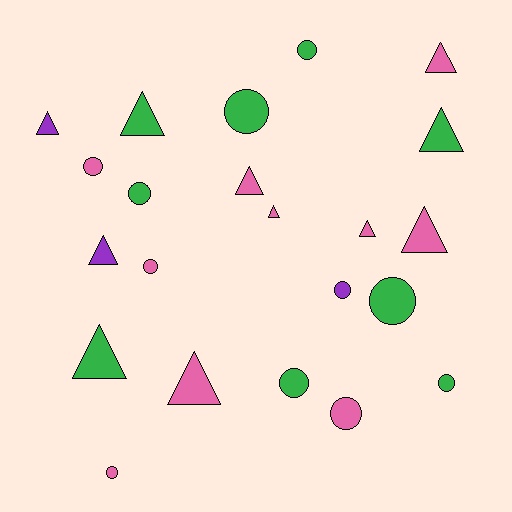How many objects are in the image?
There are 22 objects.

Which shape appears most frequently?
Circle, with 11 objects.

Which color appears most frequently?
Pink, with 10 objects.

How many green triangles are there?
There are 3 green triangles.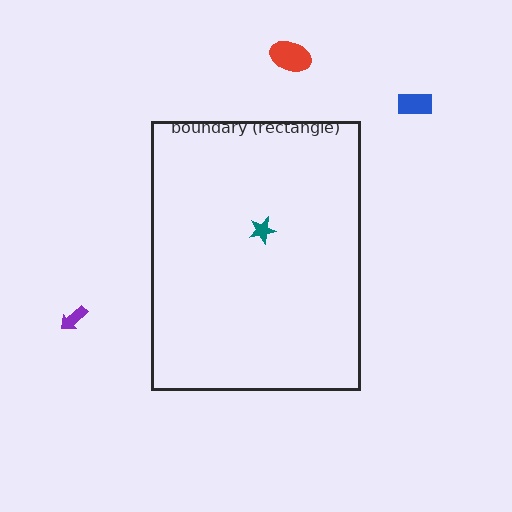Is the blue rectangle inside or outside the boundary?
Outside.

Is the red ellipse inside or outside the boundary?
Outside.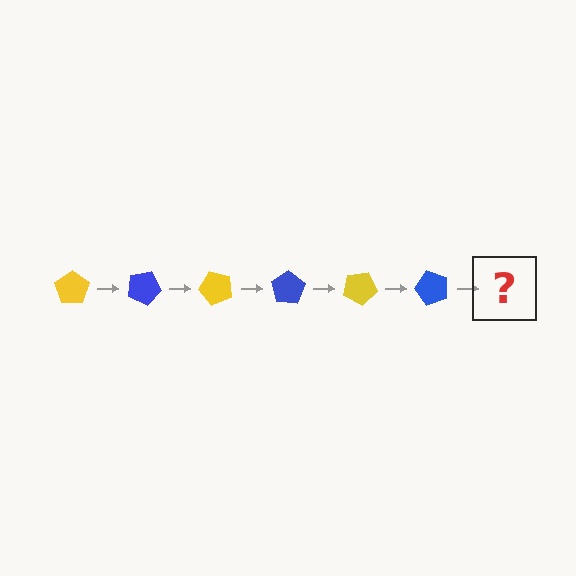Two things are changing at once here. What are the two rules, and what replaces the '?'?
The two rules are that it rotates 25 degrees each step and the color cycles through yellow and blue. The '?' should be a yellow pentagon, rotated 150 degrees from the start.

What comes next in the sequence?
The next element should be a yellow pentagon, rotated 150 degrees from the start.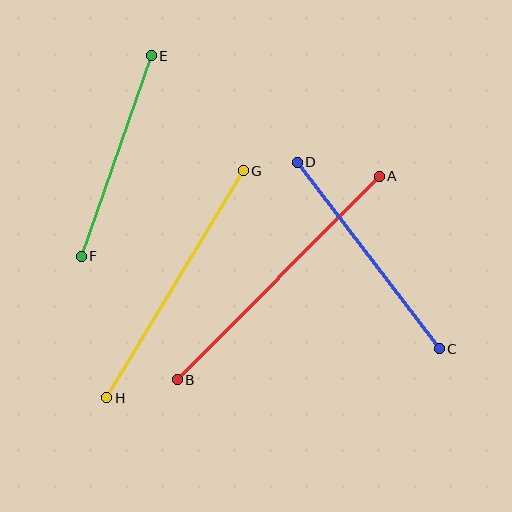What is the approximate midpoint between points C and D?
The midpoint is at approximately (368, 256) pixels.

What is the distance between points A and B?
The distance is approximately 287 pixels.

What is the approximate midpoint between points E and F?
The midpoint is at approximately (116, 156) pixels.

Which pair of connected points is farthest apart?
Points A and B are farthest apart.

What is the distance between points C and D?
The distance is approximately 234 pixels.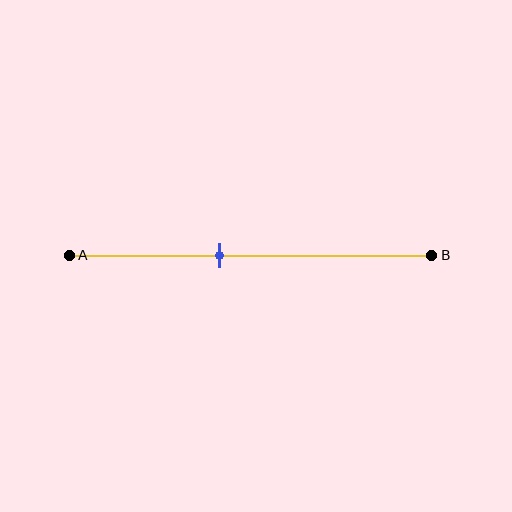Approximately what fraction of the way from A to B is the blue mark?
The blue mark is approximately 40% of the way from A to B.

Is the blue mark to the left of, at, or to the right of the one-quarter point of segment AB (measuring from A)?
The blue mark is to the right of the one-quarter point of segment AB.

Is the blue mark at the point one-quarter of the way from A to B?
No, the mark is at about 40% from A, not at the 25% one-quarter point.